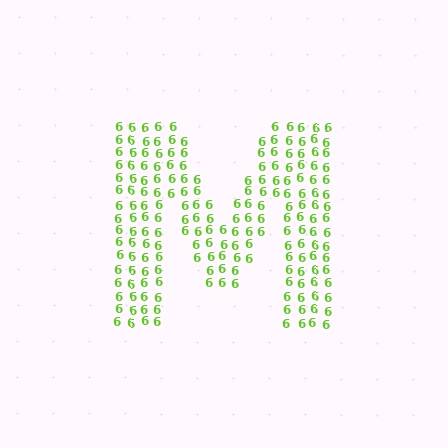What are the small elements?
The small elements are digit 6's.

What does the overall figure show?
The overall figure shows the letter M.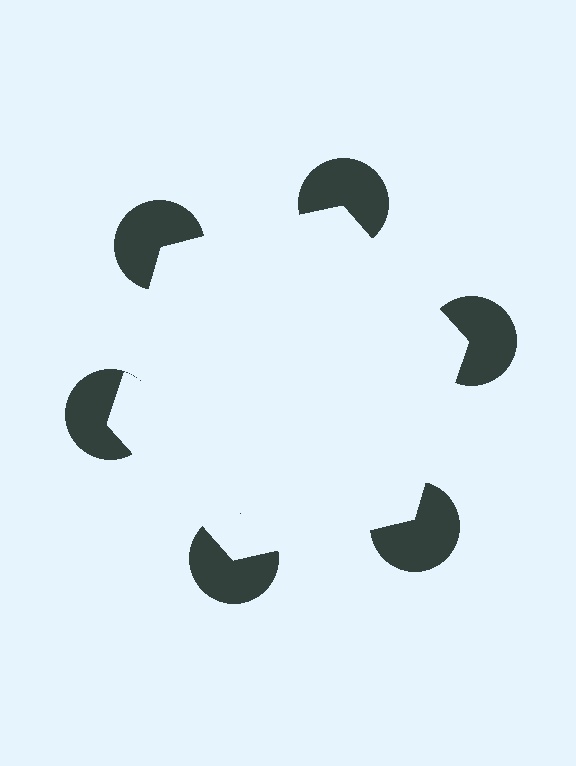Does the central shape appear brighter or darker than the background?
It typically appears slightly brighter than the background, even though no actual brightness change is drawn.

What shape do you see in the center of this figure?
An illusory hexagon — its edges are inferred from the aligned wedge cuts in the pac-man discs, not physically drawn.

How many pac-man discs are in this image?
There are 6 — one at each vertex of the illusory hexagon.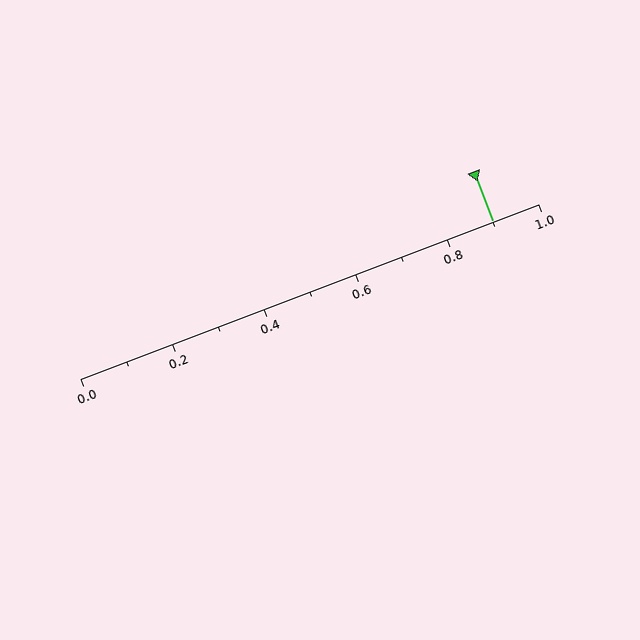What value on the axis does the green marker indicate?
The marker indicates approximately 0.9.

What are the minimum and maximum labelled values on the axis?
The axis runs from 0.0 to 1.0.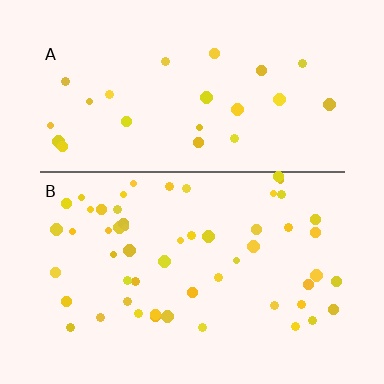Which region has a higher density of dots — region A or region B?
B (the bottom).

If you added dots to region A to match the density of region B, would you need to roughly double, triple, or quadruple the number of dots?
Approximately double.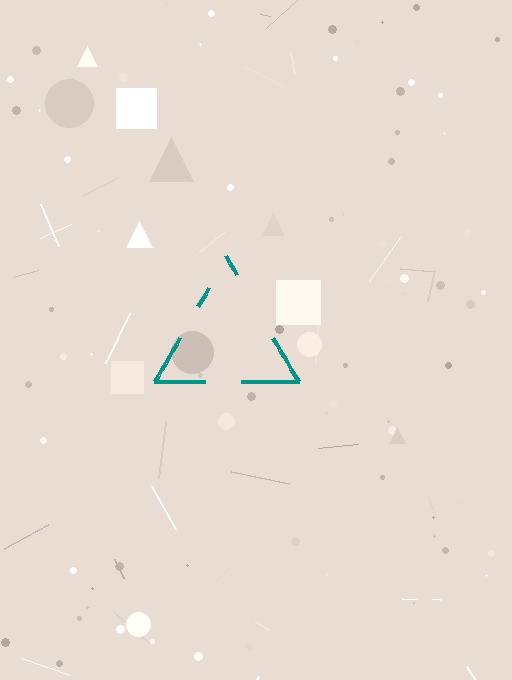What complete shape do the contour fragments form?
The contour fragments form a triangle.